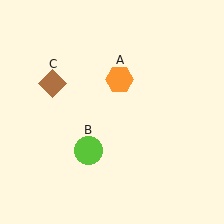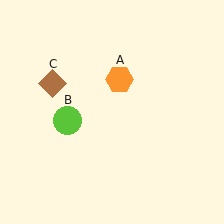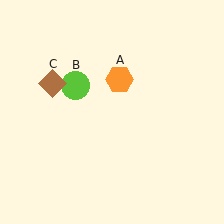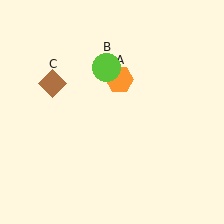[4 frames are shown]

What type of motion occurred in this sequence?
The lime circle (object B) rotated clockwise around the center of the scene.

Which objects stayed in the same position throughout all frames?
Orange hexagon (object A) and brown diamond (object C) remained stationary.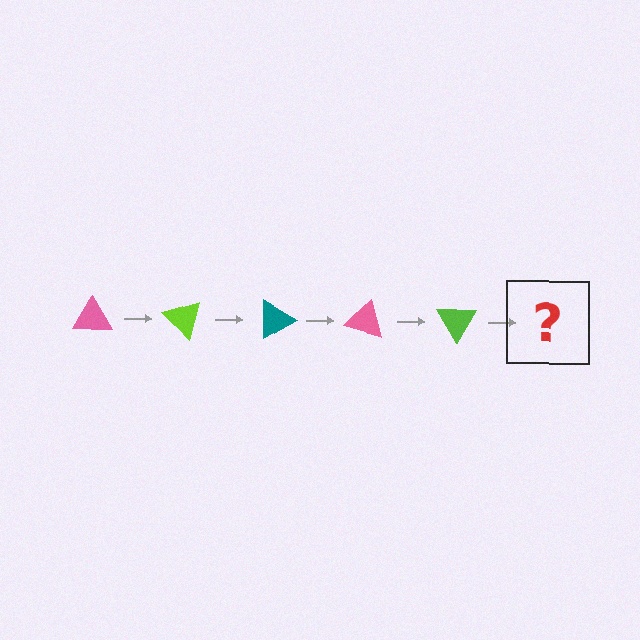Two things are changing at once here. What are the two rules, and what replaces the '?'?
The two rules are that it rotates 45 degrees each step and the color cycles through pink, lime, and teal. The '?' should be a teal triangle, rotated 225 degrees from the start.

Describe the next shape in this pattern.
It should be a teal triangle, rotated 225 degrees from the start.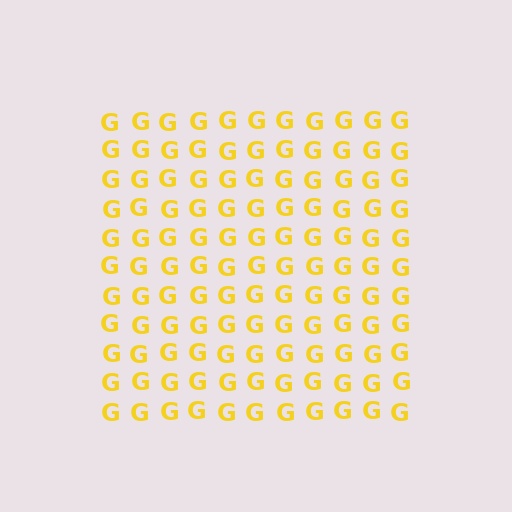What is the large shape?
The large shape is a square.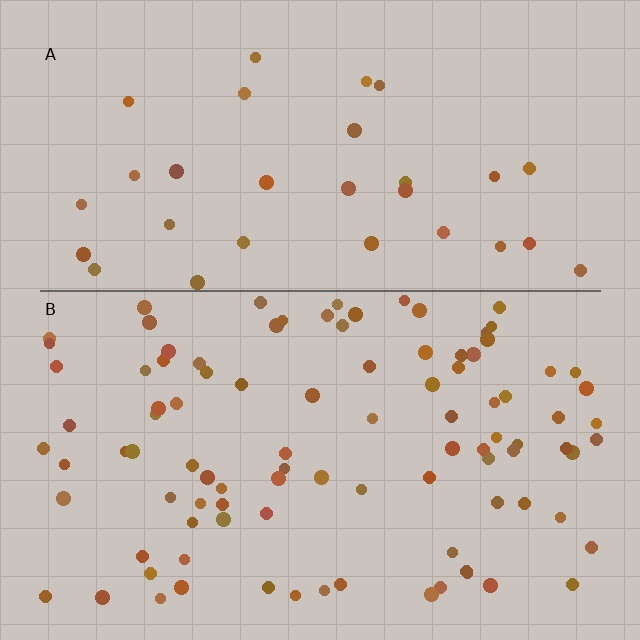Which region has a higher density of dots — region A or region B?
B (the bottom).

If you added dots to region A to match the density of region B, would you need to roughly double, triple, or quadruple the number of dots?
Approximately triple.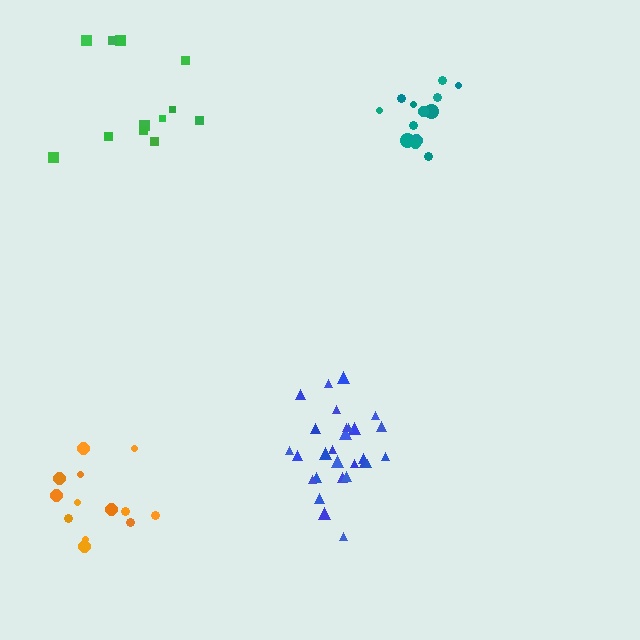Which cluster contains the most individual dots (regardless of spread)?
Blue (28).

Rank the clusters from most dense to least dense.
blue, orange, teal, green.